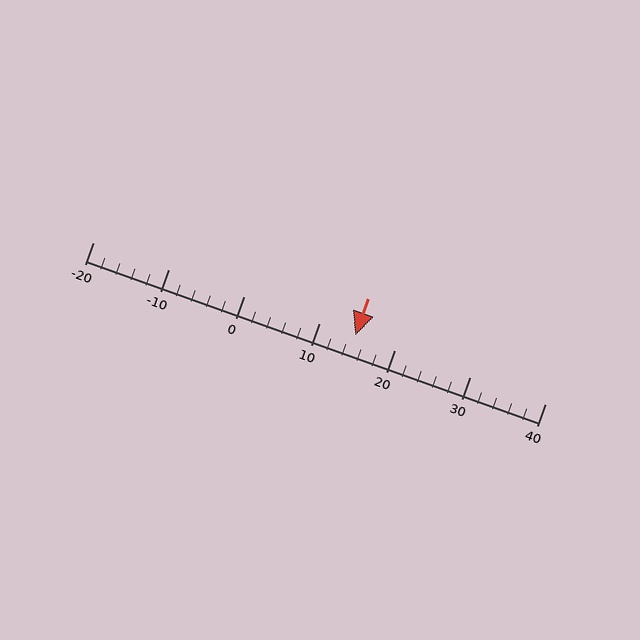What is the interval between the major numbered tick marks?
The major tick marks are spaced 10 units apart.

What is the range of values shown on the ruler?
The ruler shows values from -20 to 40.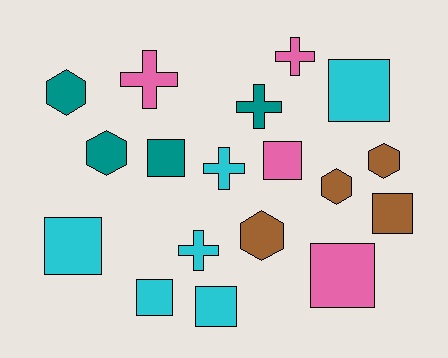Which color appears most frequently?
Cyan, with 6 objects.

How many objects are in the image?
There are 18 objects.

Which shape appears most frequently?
Square, with 8 objects.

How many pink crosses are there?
There are 2 pink crosses.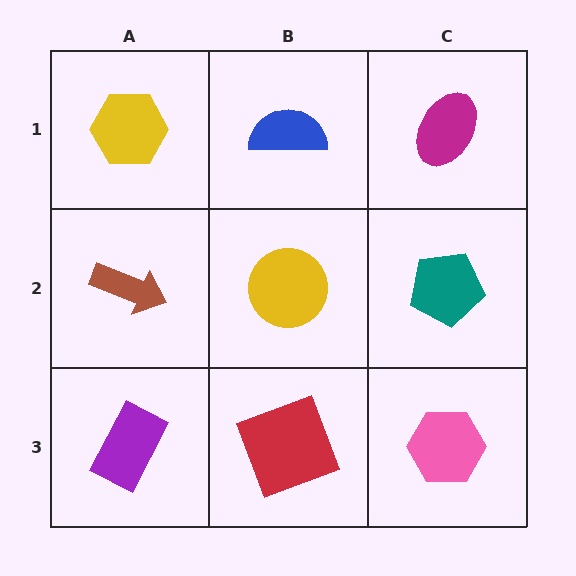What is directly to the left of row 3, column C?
A red square.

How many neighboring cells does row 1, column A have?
2.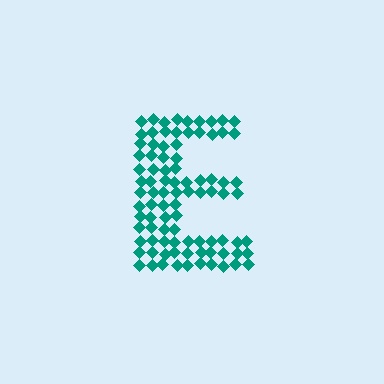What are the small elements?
The small elements are diamonds.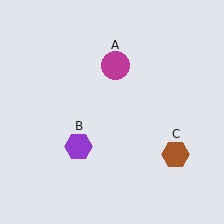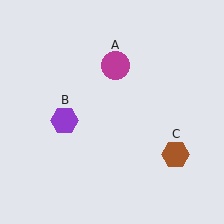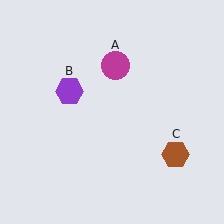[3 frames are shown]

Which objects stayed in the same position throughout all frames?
Magenta circle (object A) and brown hexagon (object C) remained stationary.